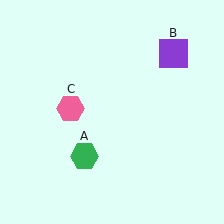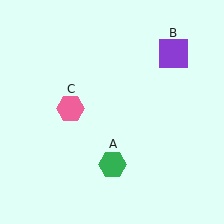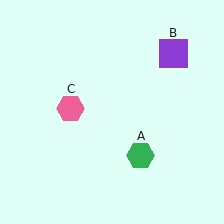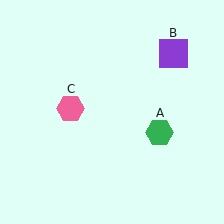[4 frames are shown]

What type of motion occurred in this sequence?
The green hexagon (object A) rotated counterclockwise around the center of the scene.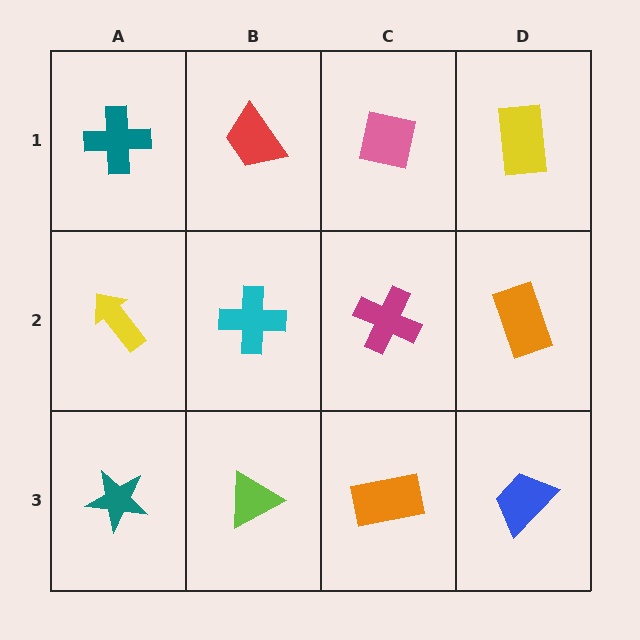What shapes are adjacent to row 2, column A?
A teal cross (row 1, column A), a teal star (row 3, column A), a cyan cross (row 2, column B).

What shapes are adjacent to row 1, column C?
A magenta cross (row 2, column C), a red trapezoid (row 1, column B), a yellow rectangle (row 1, column D).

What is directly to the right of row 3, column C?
A blue trapezoid.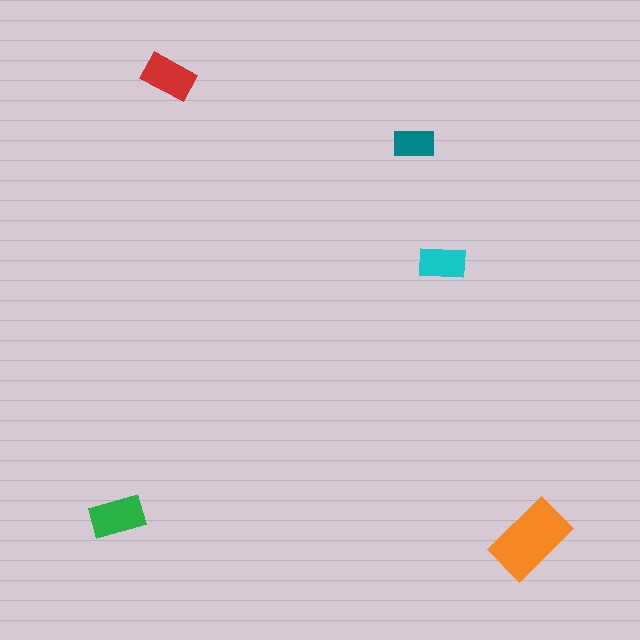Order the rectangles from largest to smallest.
the orange one, the green one, the red one, the cyan one, the teal one.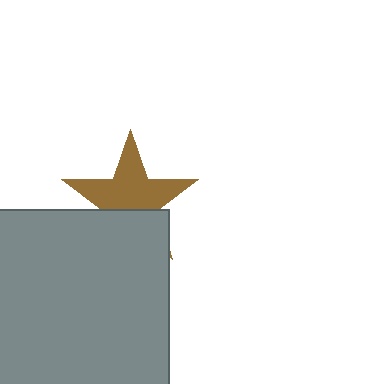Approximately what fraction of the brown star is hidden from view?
Roughly 37% of the brown star is hidden behind the gray rectangle.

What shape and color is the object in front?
The object in front is a gray rectangle.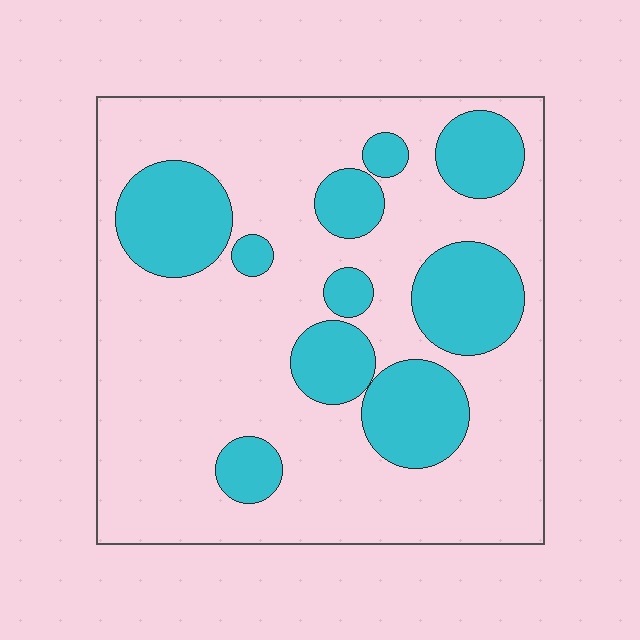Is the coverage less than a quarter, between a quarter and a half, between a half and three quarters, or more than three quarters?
Between a quarter and a half.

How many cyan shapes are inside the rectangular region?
10.